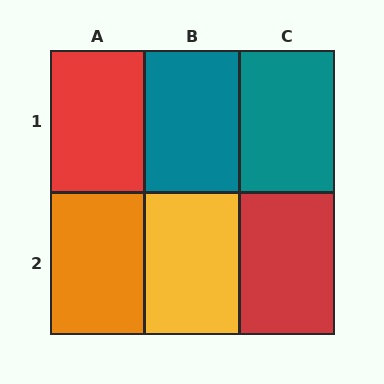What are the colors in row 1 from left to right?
Red, teal, teal.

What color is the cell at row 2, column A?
Orange.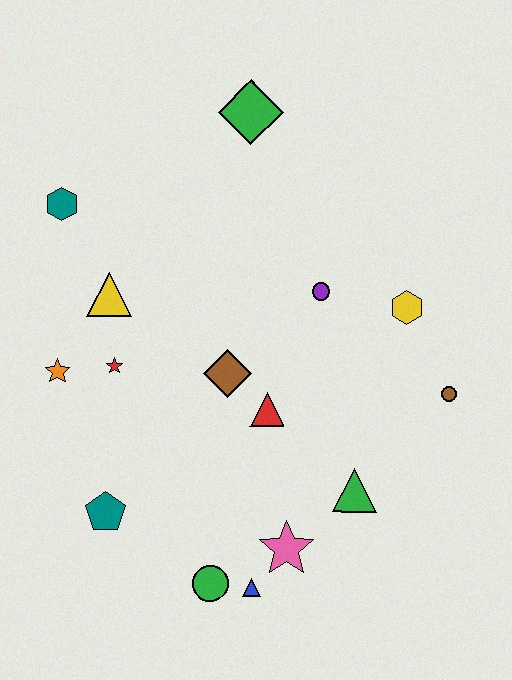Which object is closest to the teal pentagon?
The green circle is closest to the teal pentagon.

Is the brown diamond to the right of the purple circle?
No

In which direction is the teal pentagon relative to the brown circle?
The teal pentagon is to the left of the brown circle.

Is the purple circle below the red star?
No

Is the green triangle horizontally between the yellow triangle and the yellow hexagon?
Yes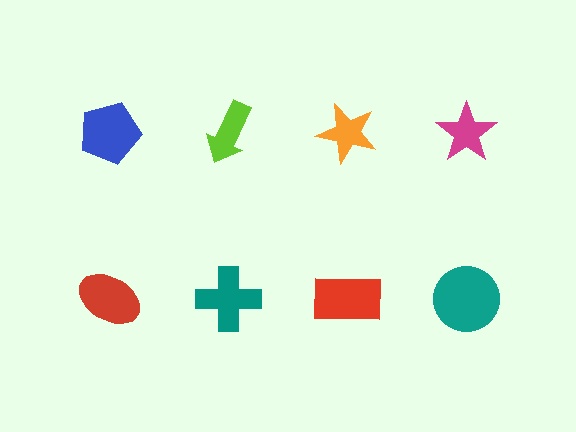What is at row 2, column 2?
A teal cross.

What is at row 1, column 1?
A blue pentagon.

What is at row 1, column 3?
An orange star.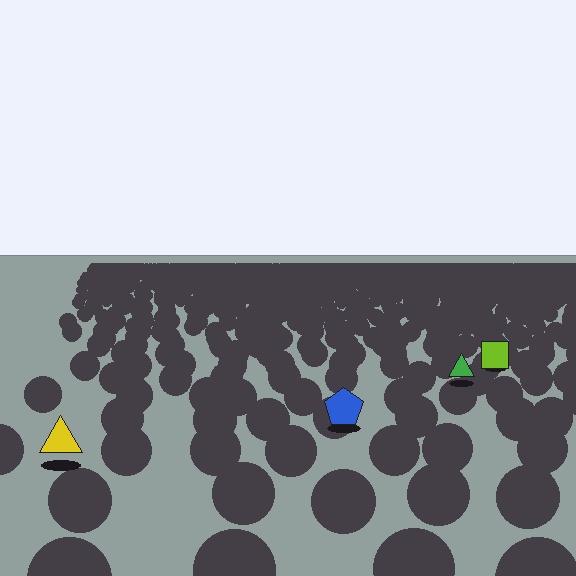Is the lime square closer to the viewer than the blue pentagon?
No. The blue pentagon is closer — you can tell from the texture gradient: the ground texture is coarser near it.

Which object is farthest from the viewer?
The lime square is farthest from the viewer. It appears smaller and the ground texture around it is denser.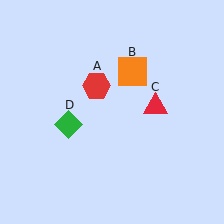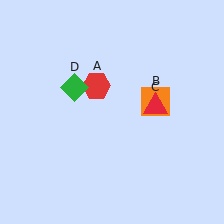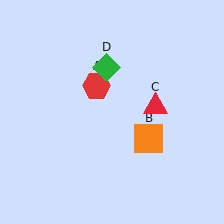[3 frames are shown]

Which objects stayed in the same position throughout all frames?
Red hexagon (object A) and red triangle (object C) remained stationary.